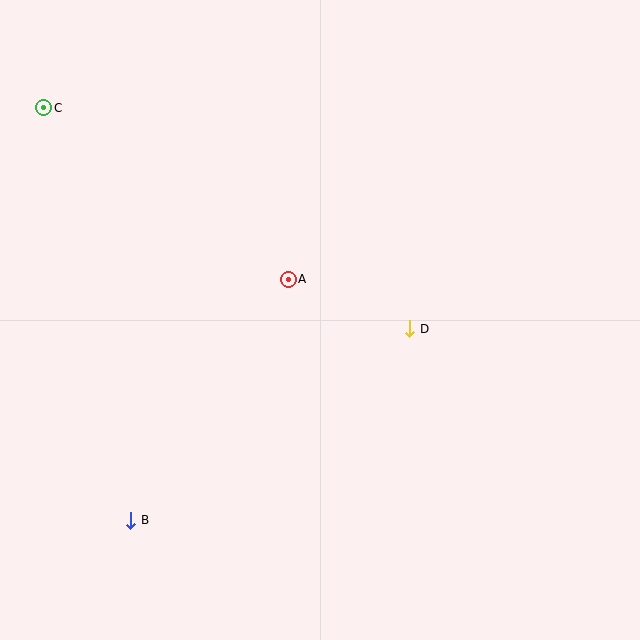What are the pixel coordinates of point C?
Point C is at (44, 108).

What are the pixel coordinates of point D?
Point D is at (410, 329).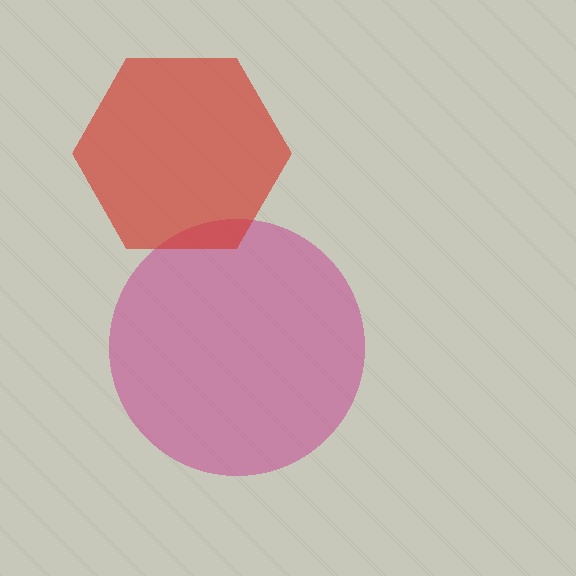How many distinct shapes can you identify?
There are 2 distinct shapes: a magenta circle, a red hexagon.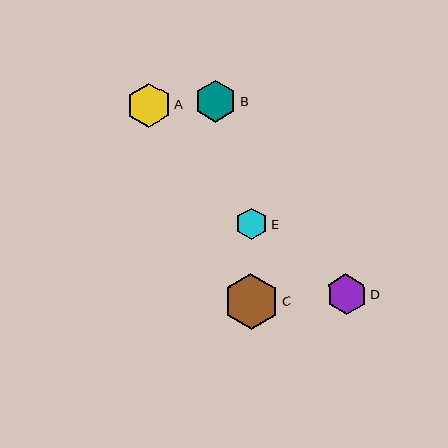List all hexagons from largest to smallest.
From largest to smallest: C, A, B, D, E.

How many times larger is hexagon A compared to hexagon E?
Hexagon A is approximately 1.4 times the size of hexagon E.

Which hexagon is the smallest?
Hexagon E is the smallest with a size of approximately 32 pixels.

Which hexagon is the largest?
Hexagon C is the largest with a size of approximately 55 pixels.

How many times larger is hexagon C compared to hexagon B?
Hexagon C is approximately 1.3 times the size of hexagon B.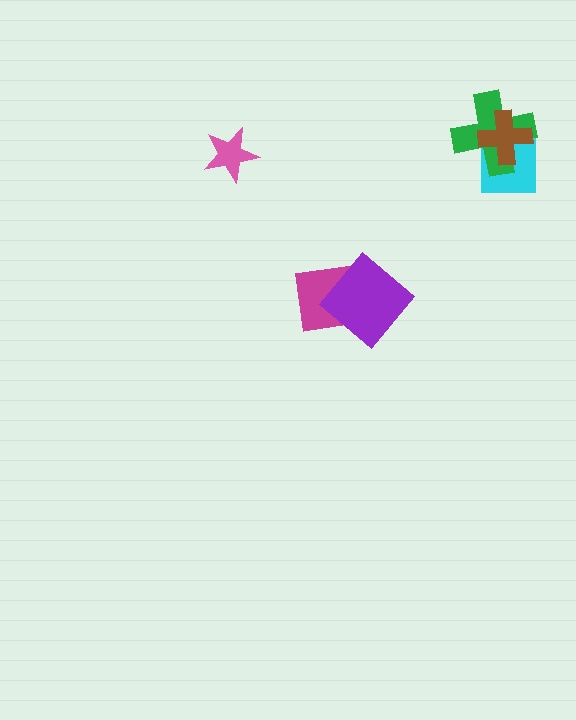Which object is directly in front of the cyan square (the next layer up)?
The green cross is directly in front of the cyan square.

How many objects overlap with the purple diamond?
1 object overlaps with the purple diamond.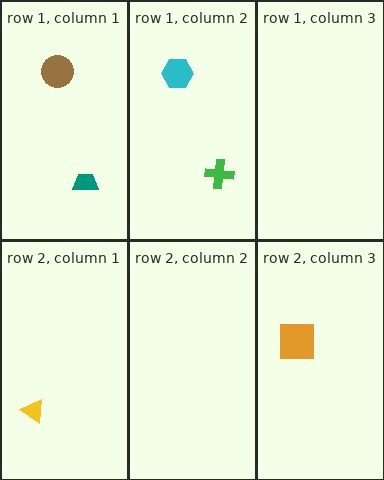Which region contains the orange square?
The row 2, column 3 region.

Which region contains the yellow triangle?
The row 2, column 1 region.